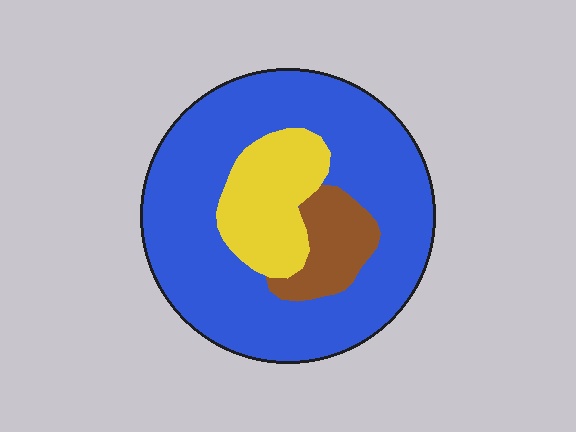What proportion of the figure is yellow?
Yellow covers 17% of the figure.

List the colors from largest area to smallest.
From largest to smallest: blue, yellow, brown.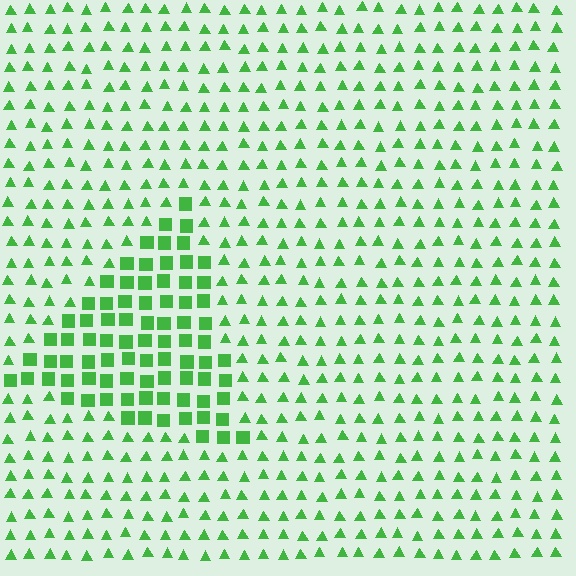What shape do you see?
I see a triangle.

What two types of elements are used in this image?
The image uses squares inside the triangle region and triangles outside it.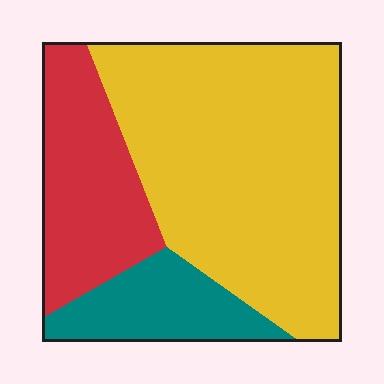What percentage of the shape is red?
Red takes up about one quarter (1/4) of the shape.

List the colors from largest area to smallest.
From largest to smallest: yellow, red, teal.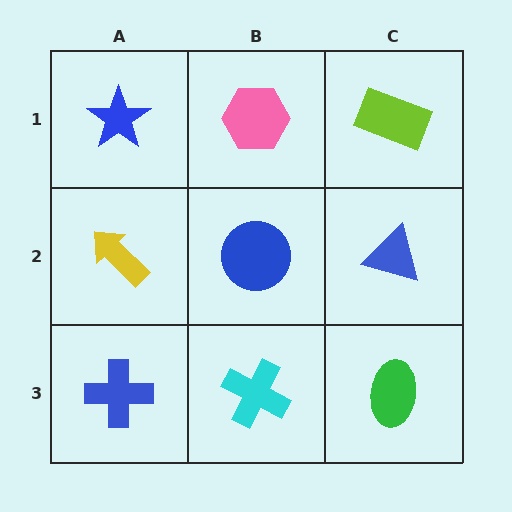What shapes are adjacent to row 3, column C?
A blue triangle (row 2, column C), a cyan cross (row 3, column B).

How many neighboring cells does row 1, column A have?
2.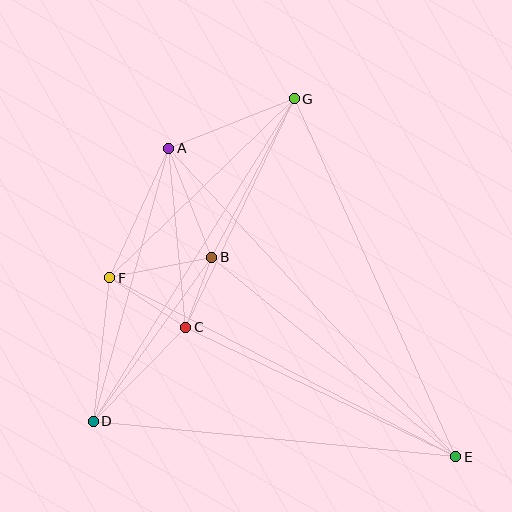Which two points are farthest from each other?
Points A and E are farthest from each other.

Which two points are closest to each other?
Points B and C are closest to each other.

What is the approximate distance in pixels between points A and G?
The distance between A and G is approximately 135 pixels.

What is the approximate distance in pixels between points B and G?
The distance between B and G is approximately 179 pixels.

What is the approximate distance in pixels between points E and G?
The distance between E and G is approximately 393 pixels.